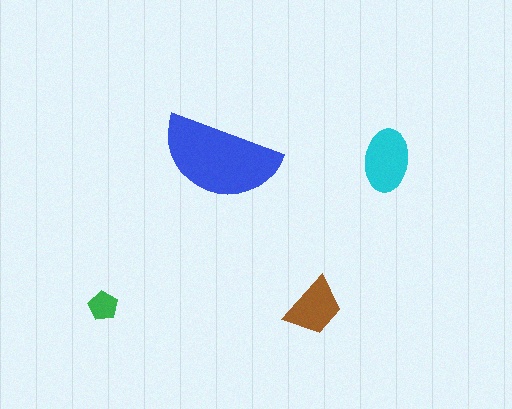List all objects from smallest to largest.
The green pentagon, the brown trapezoid, the cyan ellipse, the blue semicircle.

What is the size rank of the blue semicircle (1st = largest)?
1st.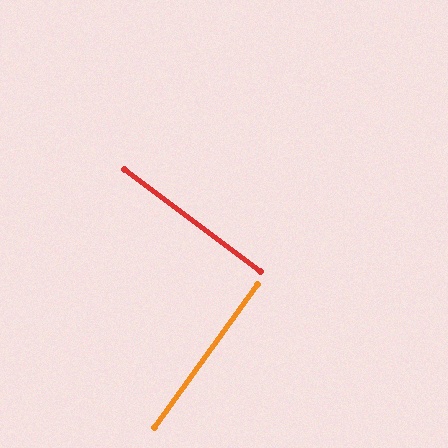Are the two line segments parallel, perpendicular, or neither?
Perpendicular — they meet at approximately 89°.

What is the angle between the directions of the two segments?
Approximately 89 degrees.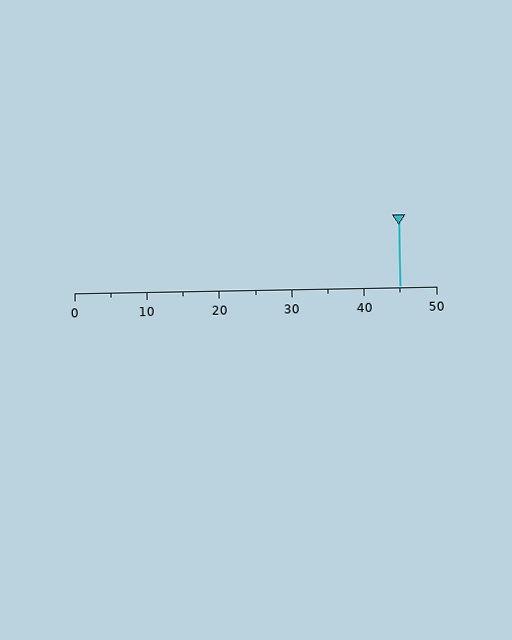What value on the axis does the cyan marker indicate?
The marker indicates approximately 45.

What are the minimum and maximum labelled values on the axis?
The axis runs from 0 to 50.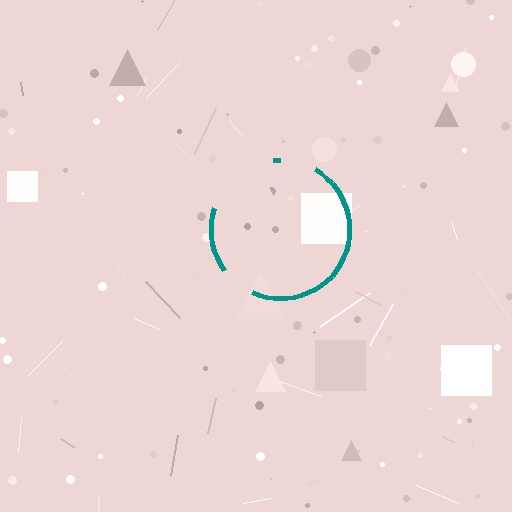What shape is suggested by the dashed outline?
The dashed outline suggests a circle.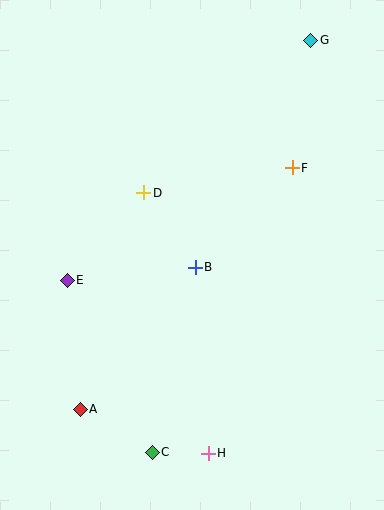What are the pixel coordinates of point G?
Point G is at (311, 40).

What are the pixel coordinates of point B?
Point B is at (195, 267).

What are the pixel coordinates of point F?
Point F is at (292, 168).